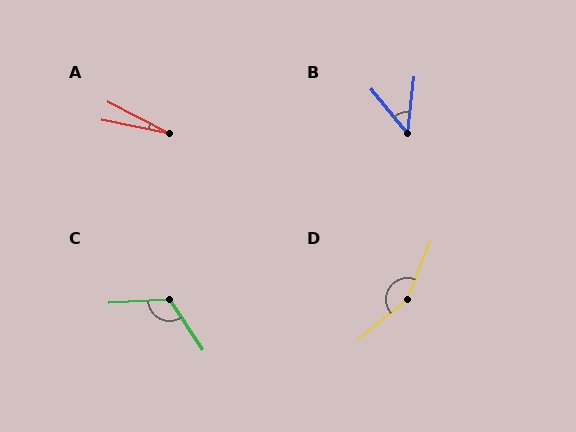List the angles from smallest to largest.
A (16°), B (46°), C (120°), D (151°).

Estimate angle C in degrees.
Approximately 120 degrees.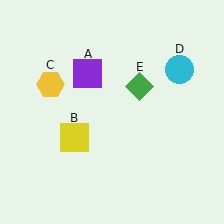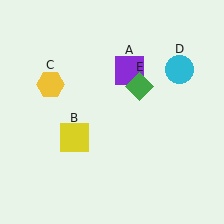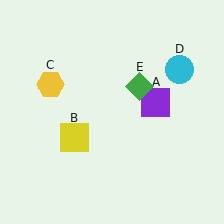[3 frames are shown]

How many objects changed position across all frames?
1 object changed position: purple square (object A).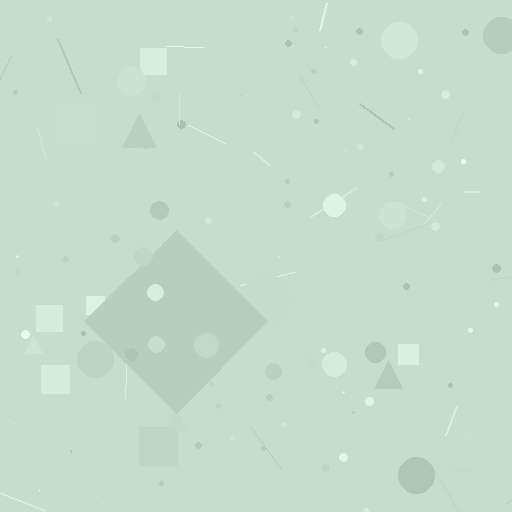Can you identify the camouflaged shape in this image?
The camouflaged shape is a diamond.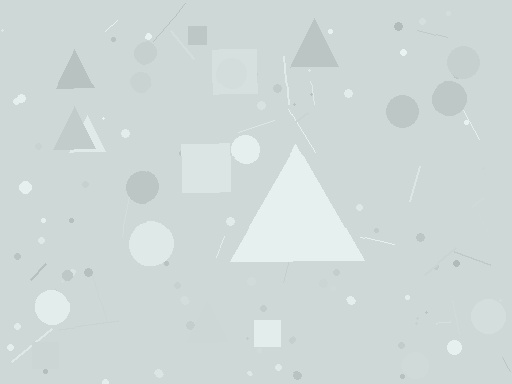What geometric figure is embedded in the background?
A triangle is embedded in the background.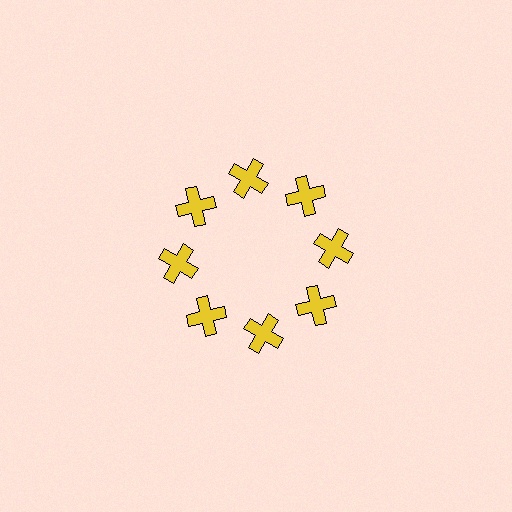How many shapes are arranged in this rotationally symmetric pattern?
There are 8 shapes, arranged in 8 groups of 1.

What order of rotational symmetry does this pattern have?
This pattern has 8-fold rotational symmetry.